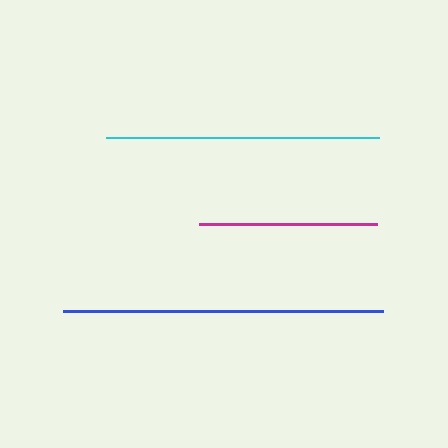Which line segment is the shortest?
The magenta line is the shortest at approximately 178 pixels.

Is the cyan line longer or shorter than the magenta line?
The cyan line is longer than the magenta line.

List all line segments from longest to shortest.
From longest to shortest: blue, cyan, magenta.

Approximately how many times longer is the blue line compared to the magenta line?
The blue line is approximately 1.8 times the length of the magenta line.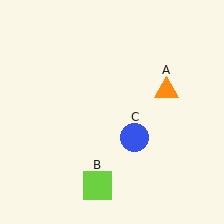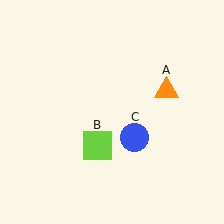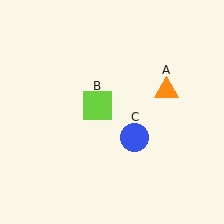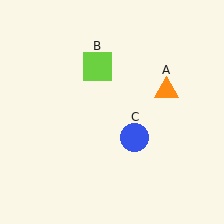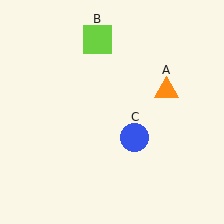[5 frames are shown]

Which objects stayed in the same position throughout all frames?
Orange triangle (object A) and blue circle (object C) remained stationary.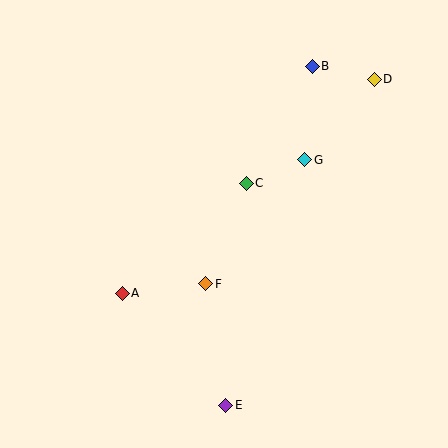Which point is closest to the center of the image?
Point C at (246, 183) is closest to the center.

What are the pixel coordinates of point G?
Point G is at (305, 160).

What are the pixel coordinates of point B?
Point B is at (312, 66).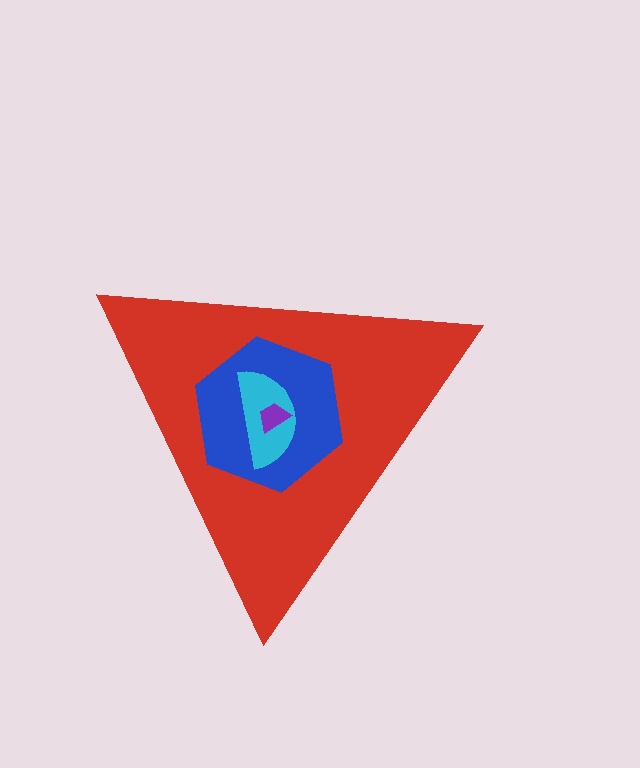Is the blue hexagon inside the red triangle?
Yes.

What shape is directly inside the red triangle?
The blue hexagon.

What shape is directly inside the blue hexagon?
The cyan semicircle.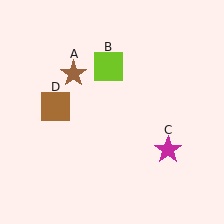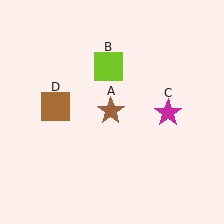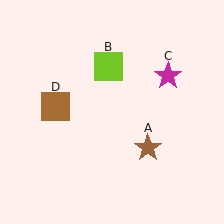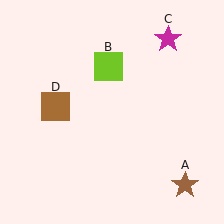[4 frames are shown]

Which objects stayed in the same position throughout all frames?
Lime square (object B) and brown square (object D) remained stationary.